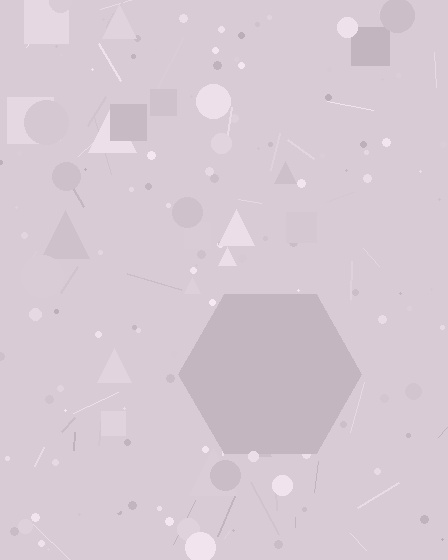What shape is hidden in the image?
A hexagon is hidden in the image.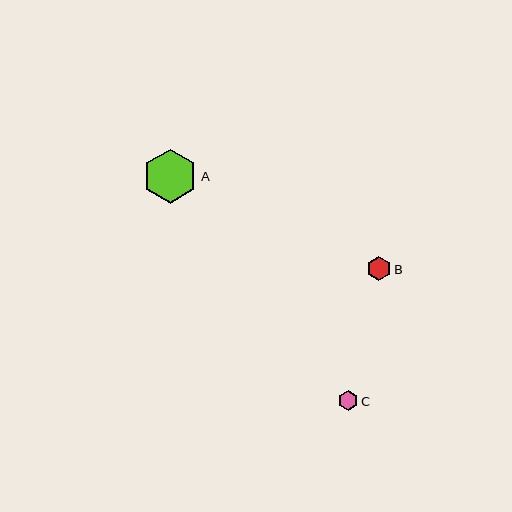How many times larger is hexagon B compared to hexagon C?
Hexagon B is approximately 1.2 times the size of hexagon C.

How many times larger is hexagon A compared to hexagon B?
Hexagon A is approximately 2.2 times the size of hexagon B.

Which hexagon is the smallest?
Hexagon C is the smallest with a size of approximately 20 pixels.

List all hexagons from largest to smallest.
From largest to smallest: A, B, C.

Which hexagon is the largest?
Hexagon A is the largest with a size of approximately 54 pixels.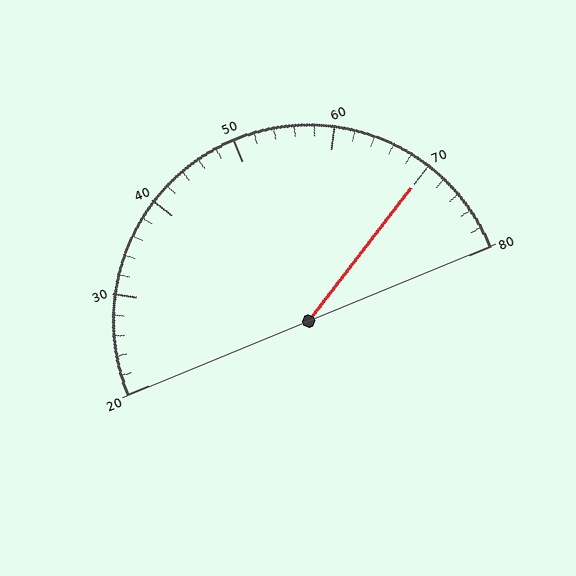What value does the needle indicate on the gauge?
The needle indicates approximately 70.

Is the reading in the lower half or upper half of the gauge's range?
The reading is in the upper half of the range (20 to 80).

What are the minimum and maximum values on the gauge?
The gauge ranges from 20 to 80.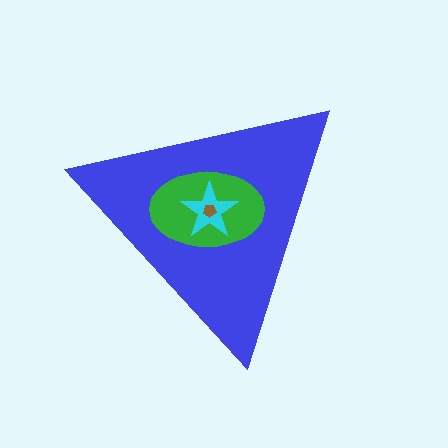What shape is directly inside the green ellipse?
The cyan star.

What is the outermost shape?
The blue triangle.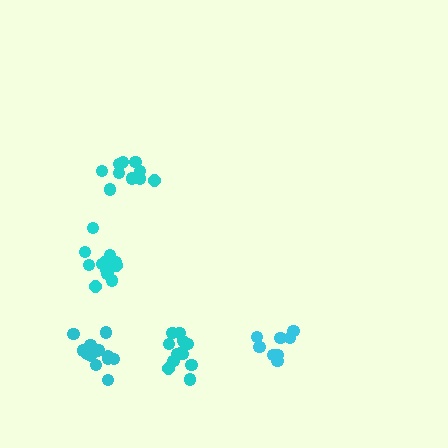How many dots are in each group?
Group 1: 12 dots, Group 2: 13 dots, Group 3: 8 dots, Group 4: 14 dots, Group 5: 12 dots (59 total).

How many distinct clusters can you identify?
There are 5 distinct clusters.